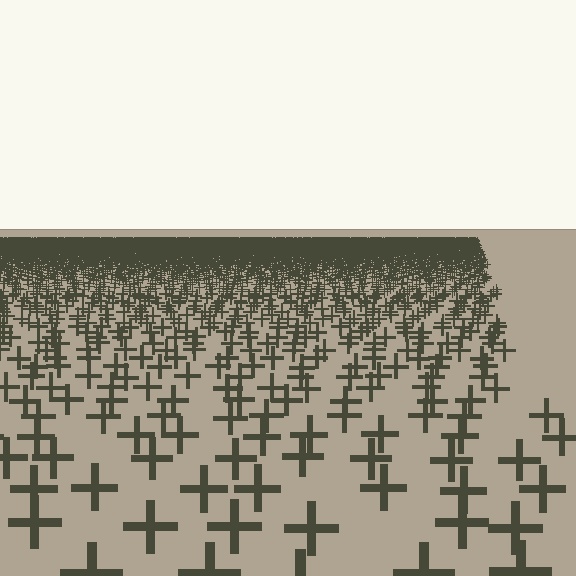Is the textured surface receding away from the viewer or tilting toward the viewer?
The surface is receding away from the viewer. Texture elements get smaller and denser toward the top.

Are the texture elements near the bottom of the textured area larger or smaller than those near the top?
Larger. Near the bottom, elements are closer to the viewer and appear at a bigger on-screen size.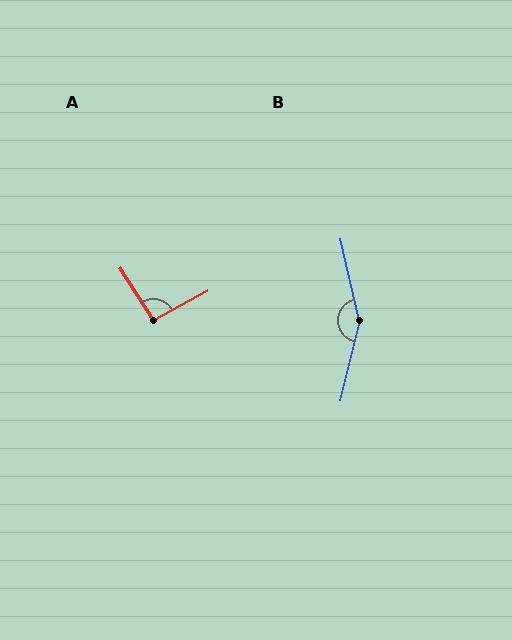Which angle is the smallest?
A, at approximately 94 degrees.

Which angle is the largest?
B, at approximately 154 degrees.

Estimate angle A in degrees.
Approximately 94 degrees.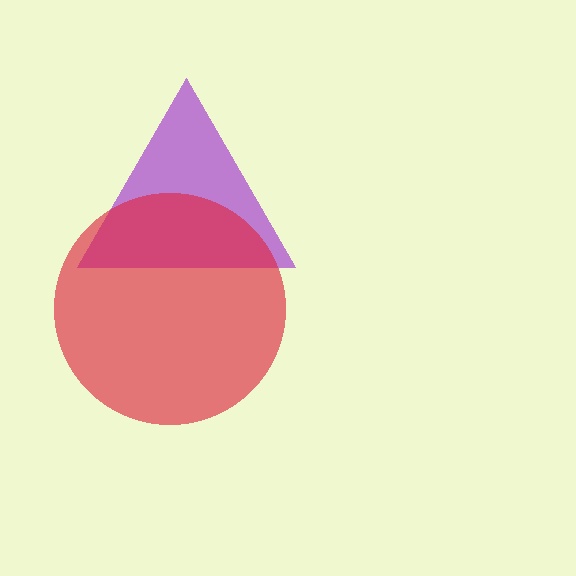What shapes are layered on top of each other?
The layered shapes are: a purple triangle, a red circle.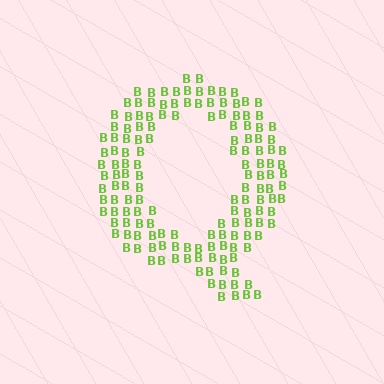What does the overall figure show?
The overall figure shows the letter Q.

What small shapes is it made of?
It is made of small letter B's.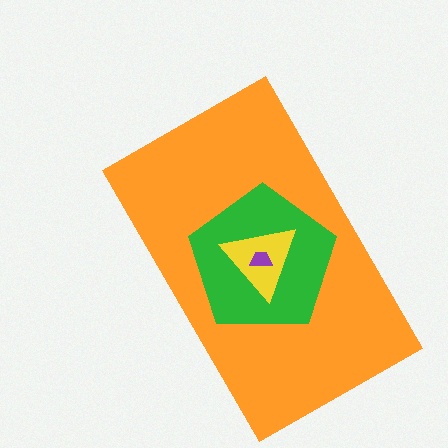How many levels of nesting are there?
4.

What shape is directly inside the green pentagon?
The yellow triangle.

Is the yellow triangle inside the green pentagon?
Yes.